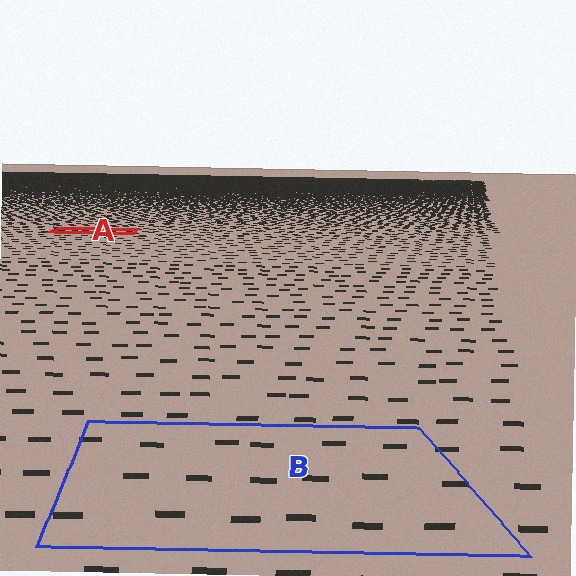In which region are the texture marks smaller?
The texture marks are smaller in region A, because it is farther away.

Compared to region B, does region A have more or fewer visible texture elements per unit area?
Region A has more texture elements per unit area — they are packed more densely because it is farther away.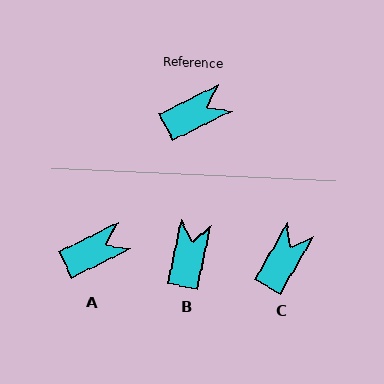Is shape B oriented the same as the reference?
No, it is off by about 52 degrees.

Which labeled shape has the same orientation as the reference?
A.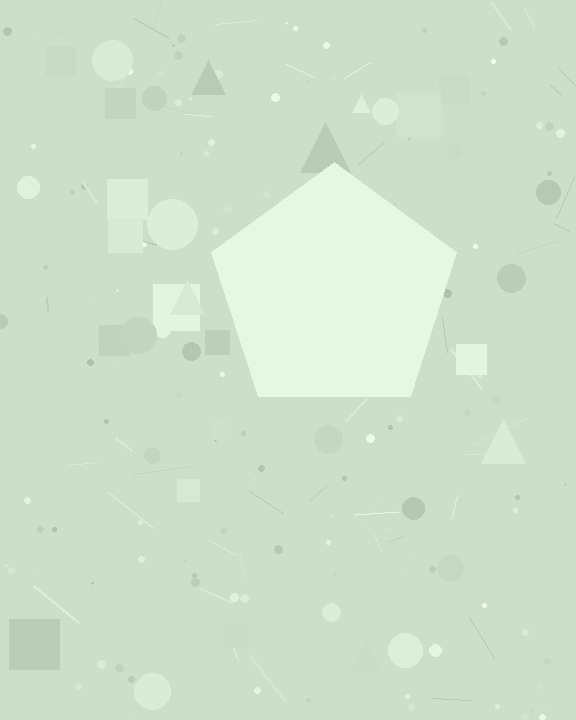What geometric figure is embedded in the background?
A pentagon is embedded in the background.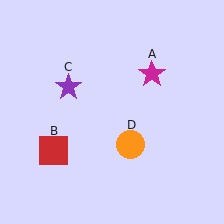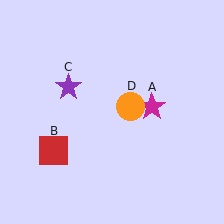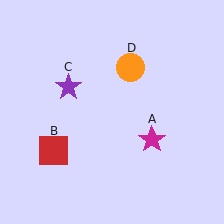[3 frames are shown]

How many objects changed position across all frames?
2 objects changed position: magenta star (object A), orange circle (object D).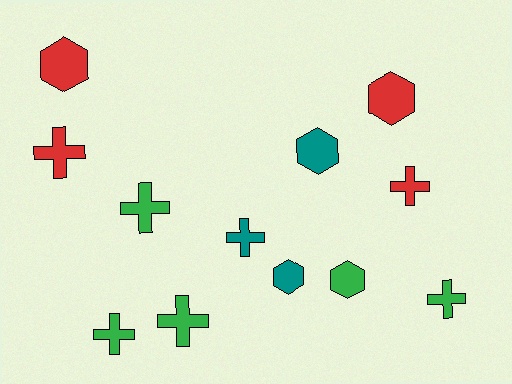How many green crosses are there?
There are 4 green crosses.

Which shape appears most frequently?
Cross, with 7 objects.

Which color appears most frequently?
Green, with 5 objects.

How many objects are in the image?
There are 12 objects.